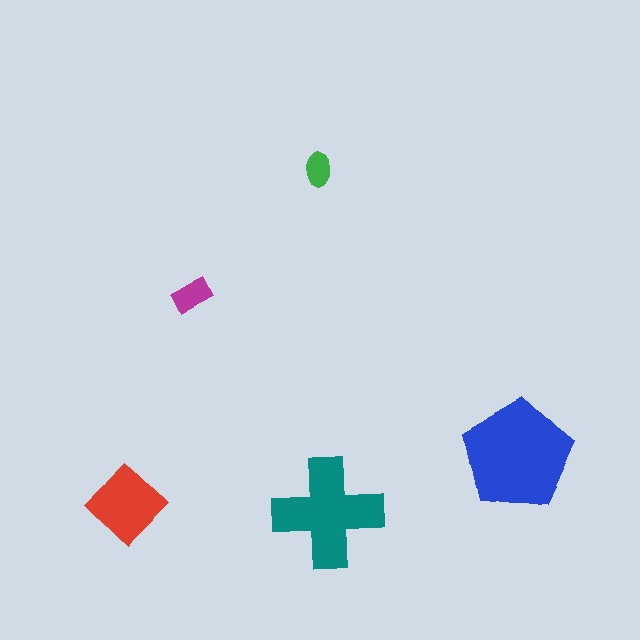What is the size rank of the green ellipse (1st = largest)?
5th.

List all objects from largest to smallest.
The blue pentagon, the teal cross, the red diamond, the magenta rectangle, the green ellipse.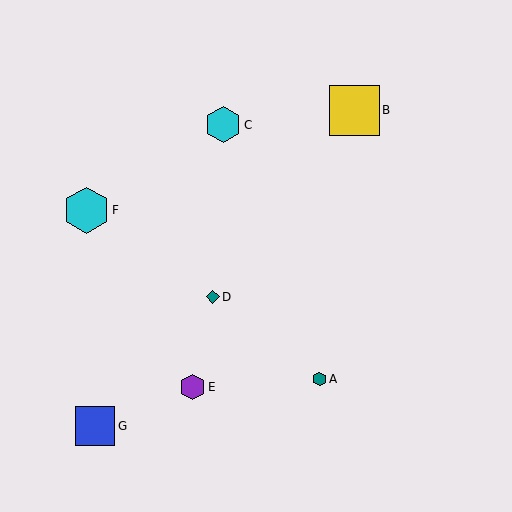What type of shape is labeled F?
Shape F is a cyan hexagon.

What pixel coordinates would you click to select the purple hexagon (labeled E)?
Click at (192, 387) to select the purple hexagon E.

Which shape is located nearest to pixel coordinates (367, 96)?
The yellow square (labeled B) at (354, 110) is nearest to that location.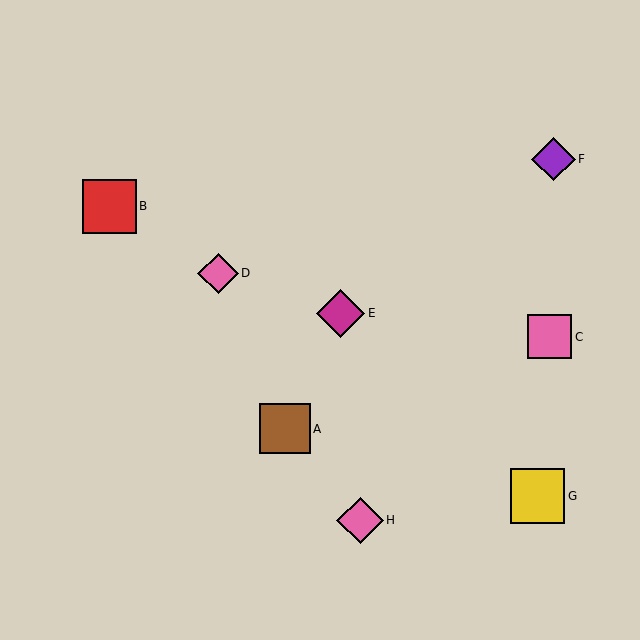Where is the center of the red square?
The center of the red square is at (109, 206).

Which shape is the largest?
The yellow square (labeled G) is the largest.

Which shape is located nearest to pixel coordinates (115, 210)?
The red square (labeled B) at (109, 206) is nearest to that location.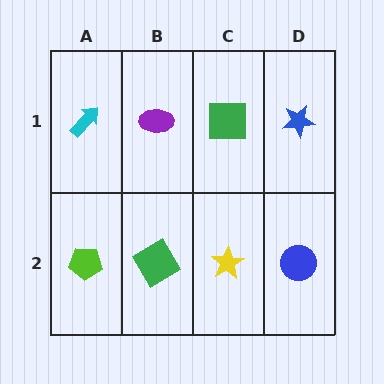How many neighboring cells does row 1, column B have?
3.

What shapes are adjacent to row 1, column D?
A blue circle (row 2, column D), a green square (row 1, column C).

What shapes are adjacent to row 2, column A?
A cyan arrow (row 1, column A), a green diamond (row 2, column B).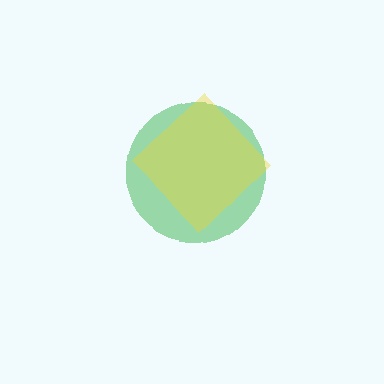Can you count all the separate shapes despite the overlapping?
Yes, there are 2 separate shapes.